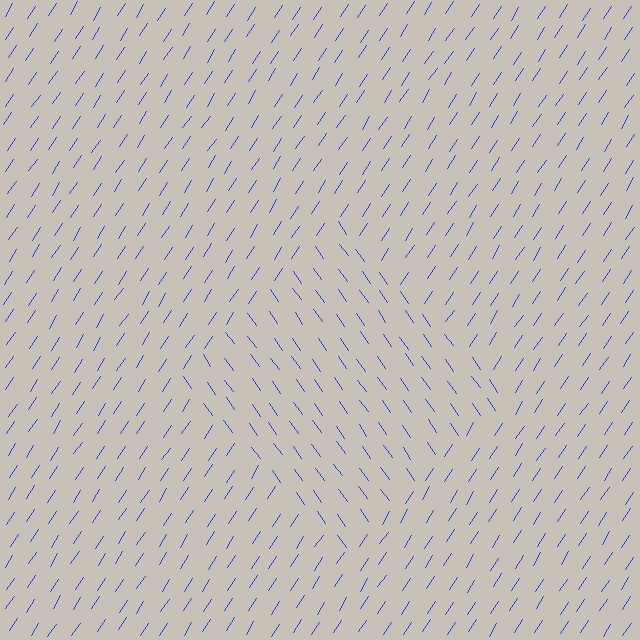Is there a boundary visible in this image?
Yes, there is a texture boundary formed by a change in line orientation.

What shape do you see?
I see a diamond.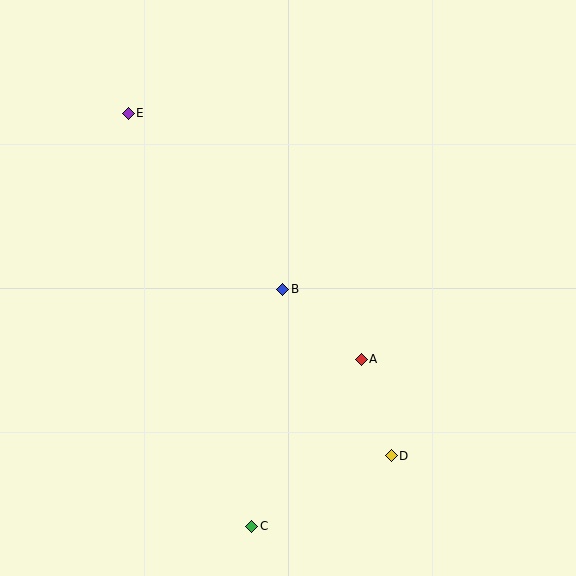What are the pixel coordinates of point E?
Point E is at (128, 113).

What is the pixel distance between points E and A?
The distance between E and A is 339 pixels.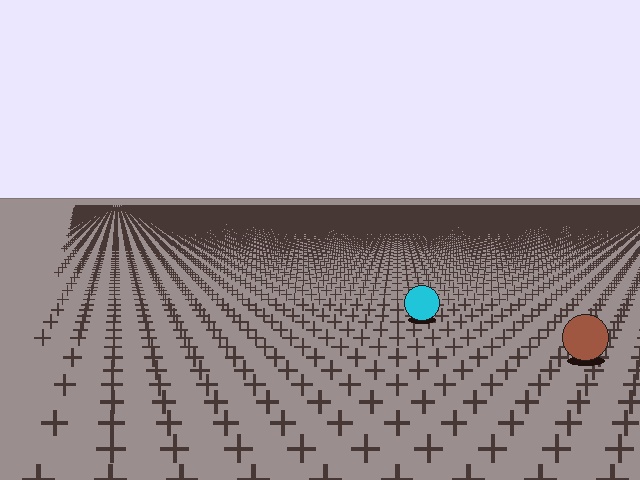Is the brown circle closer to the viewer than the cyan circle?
Yes. The brown circle is closer — you can tell from the texture gradient: the ground texture is coarser near it.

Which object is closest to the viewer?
The brown circle is closest. The texture marks near it are larger and more spread out.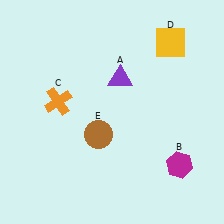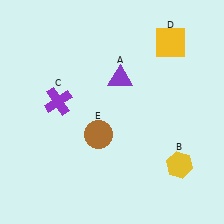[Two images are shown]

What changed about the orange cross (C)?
In Image 1, C is orange. In Image 2, it changed to purple.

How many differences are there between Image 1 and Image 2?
There are 2 differences between the two images.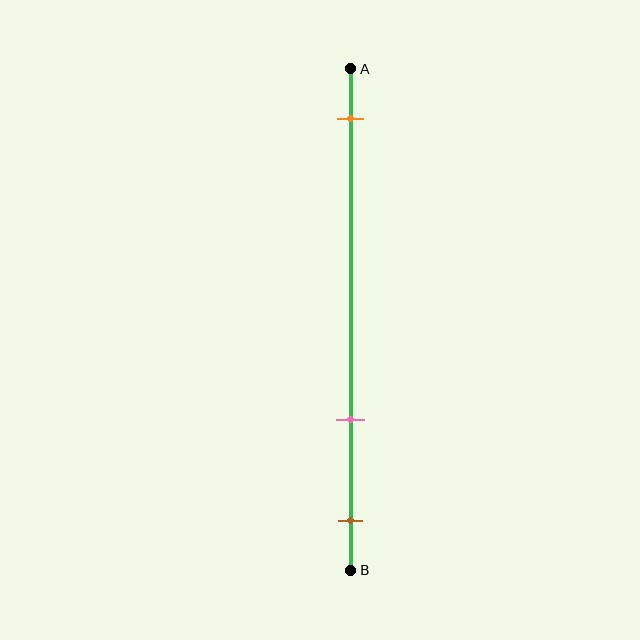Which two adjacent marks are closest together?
The pink and brown marks are the closest adjacent pair.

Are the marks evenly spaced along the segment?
No, the marks are not evenly spaced.